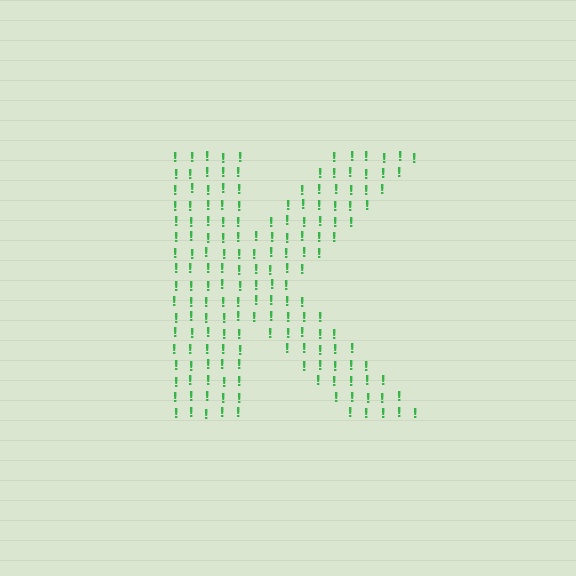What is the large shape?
The large shape is the letter K.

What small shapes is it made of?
It is made of small exclamation marks.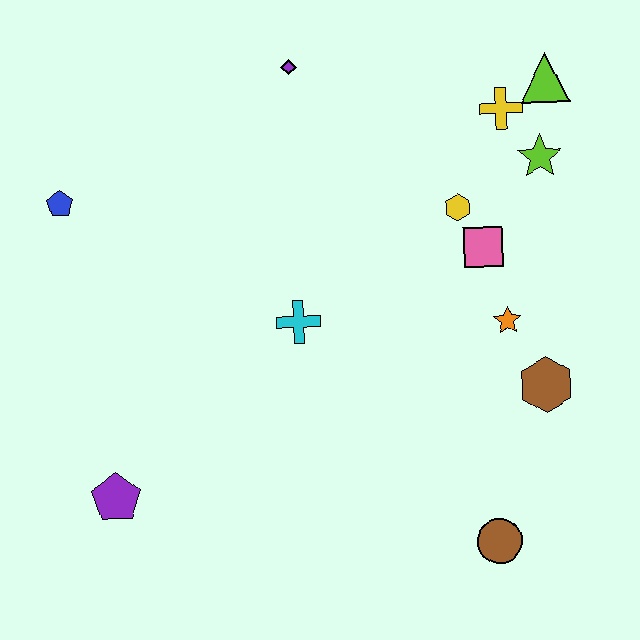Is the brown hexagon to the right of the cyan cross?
Yes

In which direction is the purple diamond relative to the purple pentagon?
The purple diamond is above the purple pentagon.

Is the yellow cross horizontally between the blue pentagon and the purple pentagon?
No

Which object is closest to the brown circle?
The brown hexagon is closest to the brown circle.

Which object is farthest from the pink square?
The purple pentagon is farthest from the pink square.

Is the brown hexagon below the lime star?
Yes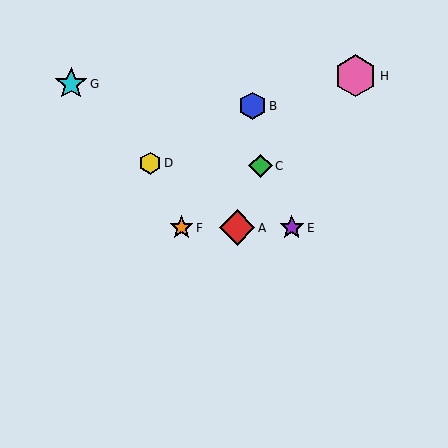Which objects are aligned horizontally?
Objects A, E, F are aligned horizontally.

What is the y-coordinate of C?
Object C is at y≈166.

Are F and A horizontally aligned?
Yes, both are at y≈228.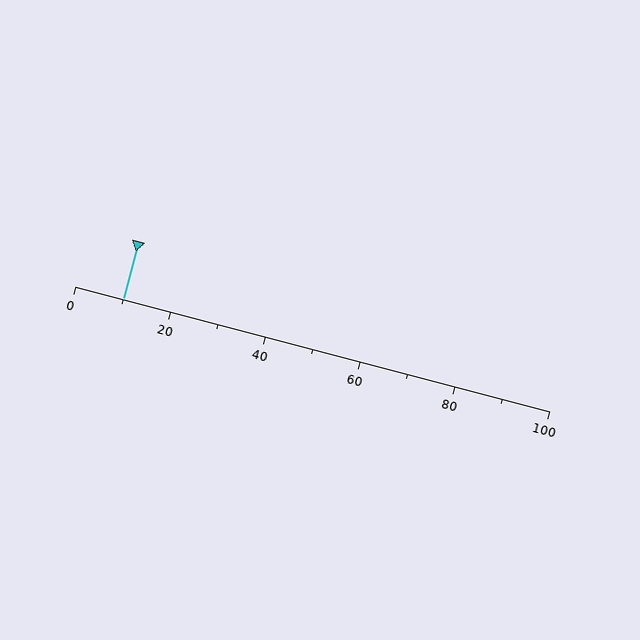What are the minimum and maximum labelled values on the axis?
The axis runs from 0 to 100.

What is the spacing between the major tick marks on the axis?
The major ticks are spaced 20 apart.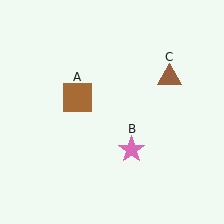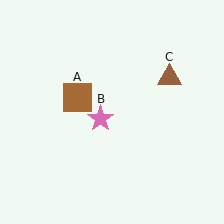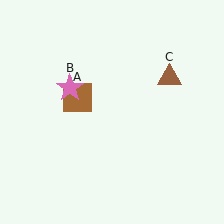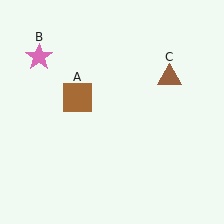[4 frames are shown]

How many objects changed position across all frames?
1 object changed position: pink star (object B).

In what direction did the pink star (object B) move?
The pink star (object B) moved up and to the left.